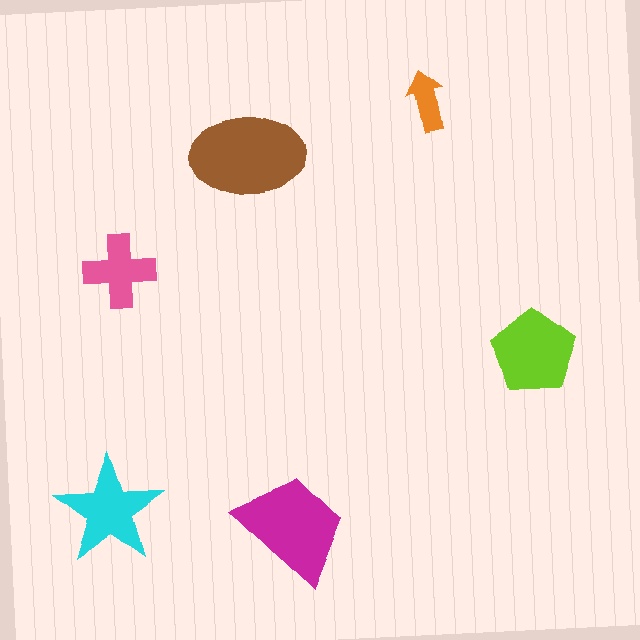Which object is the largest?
The brown ellipse.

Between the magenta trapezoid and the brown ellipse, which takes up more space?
The brown ellipse.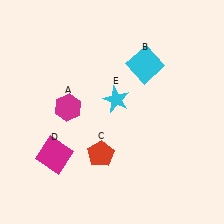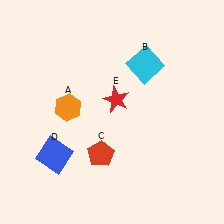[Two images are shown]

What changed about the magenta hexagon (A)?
In Image 1, A is magenta. In Image 2, it changed to orange.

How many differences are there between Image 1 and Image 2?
There are 3 differences between the two images.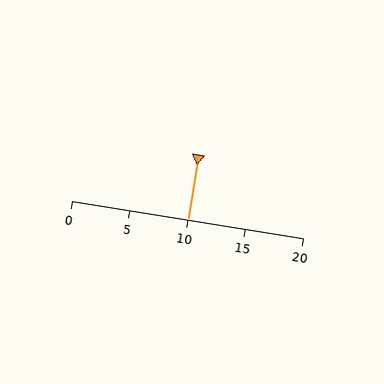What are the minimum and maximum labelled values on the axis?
The axis runs from 0 to 20.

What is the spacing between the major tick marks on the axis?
The major ticks are spaced 5 apart.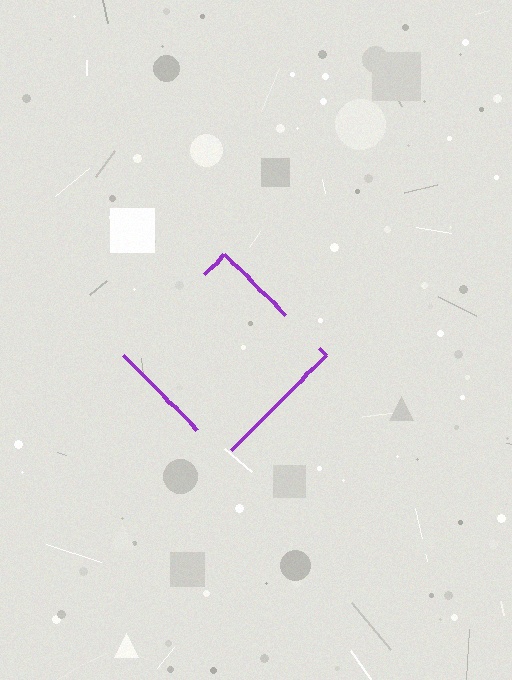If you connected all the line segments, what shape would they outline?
They would outline a diamond.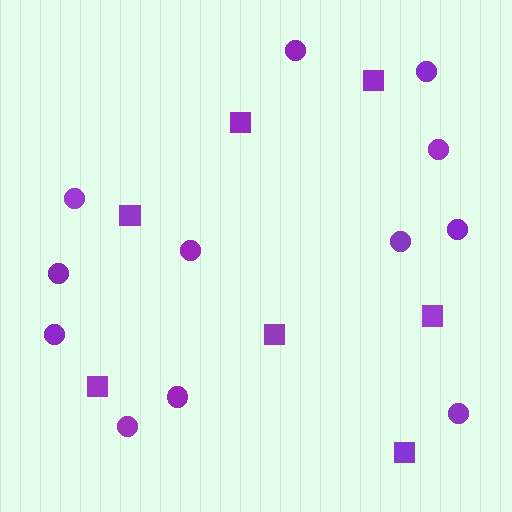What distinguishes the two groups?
There are 2 groups: one group of circles (12) and one group of squares (7).